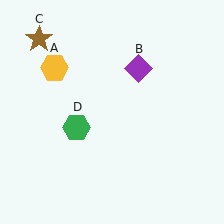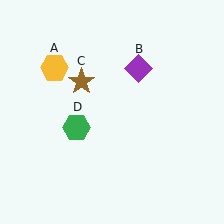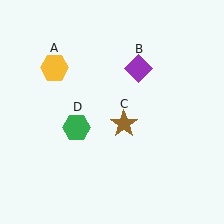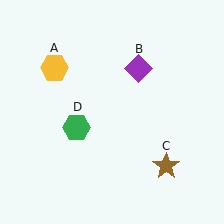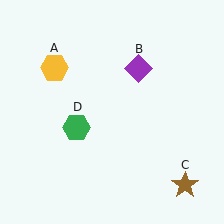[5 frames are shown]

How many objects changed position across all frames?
1 object changed position: brown star (object C).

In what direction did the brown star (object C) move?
The brown star (object C) moved down and to the right.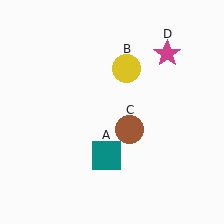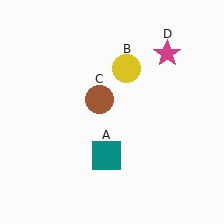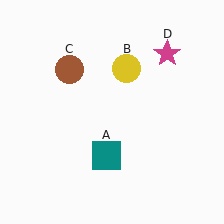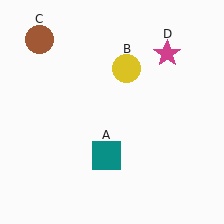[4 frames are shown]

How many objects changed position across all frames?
1 object changed position: brown circle (object C).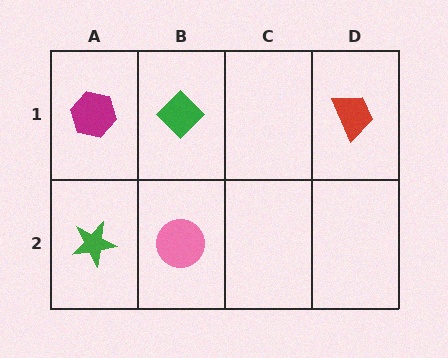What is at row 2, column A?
A green star.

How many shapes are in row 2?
2 shapes.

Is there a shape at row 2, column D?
No, that cell is empty.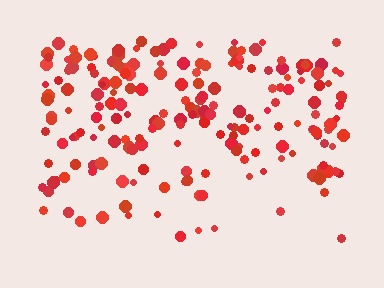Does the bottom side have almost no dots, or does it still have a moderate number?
Still a moderate number, just noticeably fewer than the top.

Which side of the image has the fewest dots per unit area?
The bottom.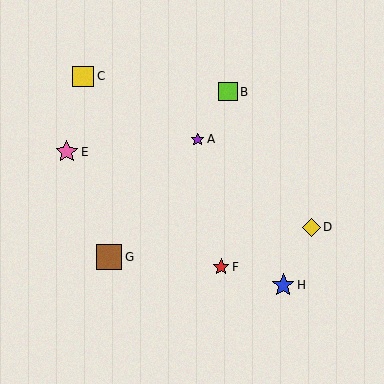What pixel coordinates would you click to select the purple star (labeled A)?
Click at (197, 139) to select the purple star A.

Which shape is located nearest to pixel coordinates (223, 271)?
The red star (labeled F) at (221, 267) is nearest to that location.